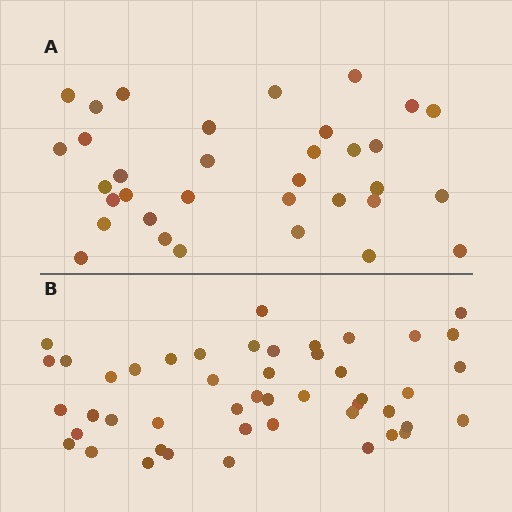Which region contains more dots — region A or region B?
Region B (the bottom region) has more dots.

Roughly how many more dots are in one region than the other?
Region B has approximately 15 more dots than region A.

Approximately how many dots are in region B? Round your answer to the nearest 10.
About 50 dots. (The exact count is 47, which rounds to 50.)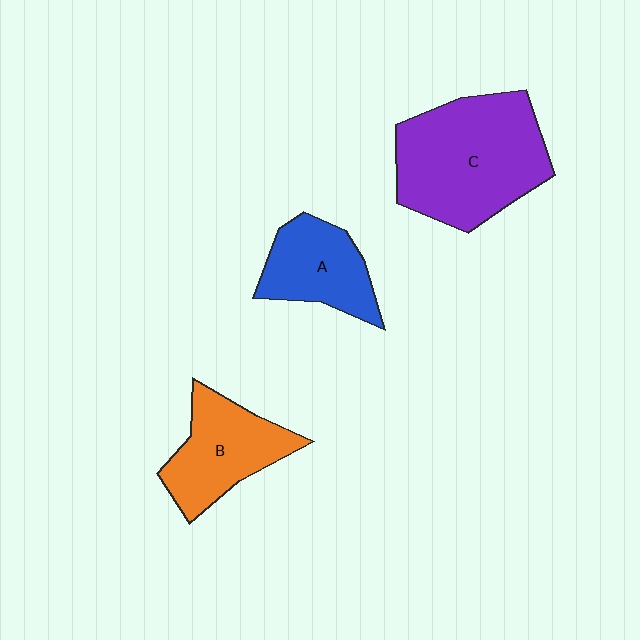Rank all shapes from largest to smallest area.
From largest to smallest: C (purple), B (orange), A (blue).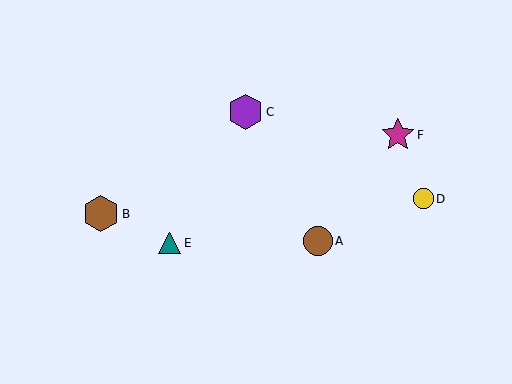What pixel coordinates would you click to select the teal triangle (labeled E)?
Click at (170, 243) to select the teal triangle E.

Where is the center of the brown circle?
The center of the brown circle is at (318, 241).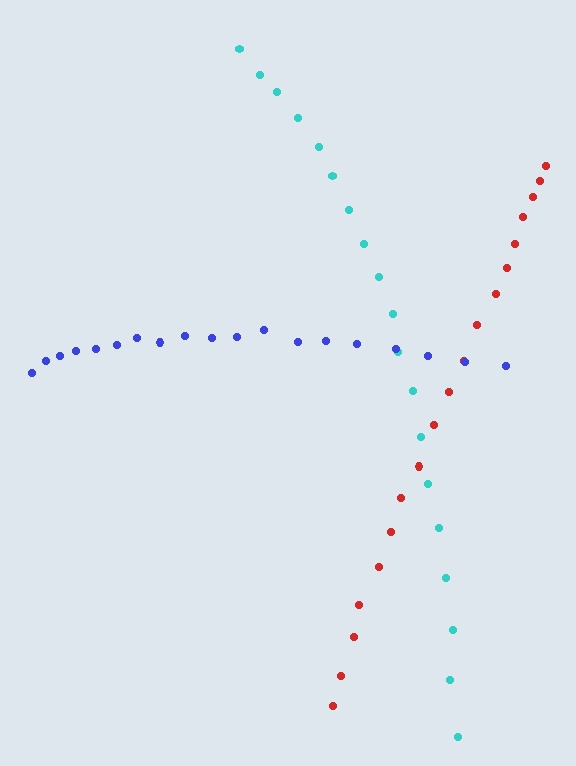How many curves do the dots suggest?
There are 3 distinct paths.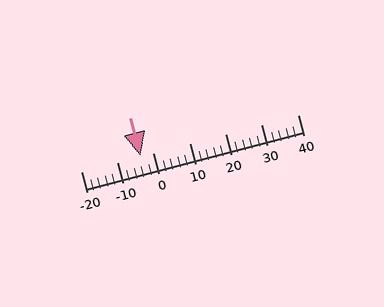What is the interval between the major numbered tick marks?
The major tick marks are spaced 10 units apart.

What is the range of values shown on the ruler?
The ruler shows values from -20 to 40.